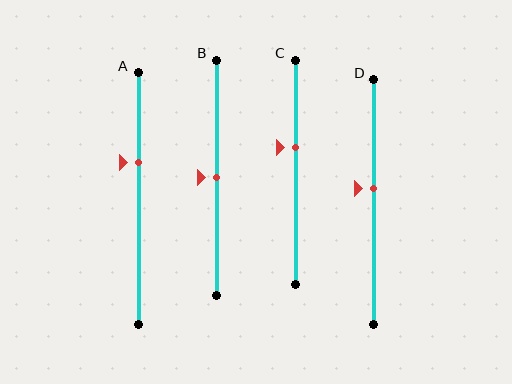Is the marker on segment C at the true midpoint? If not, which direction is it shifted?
No, the marker on segment C is shifted upward by about 11% of the segment length.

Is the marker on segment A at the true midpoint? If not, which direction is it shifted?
No, the marker on segment A is shifted upward by about 14% of the segment length.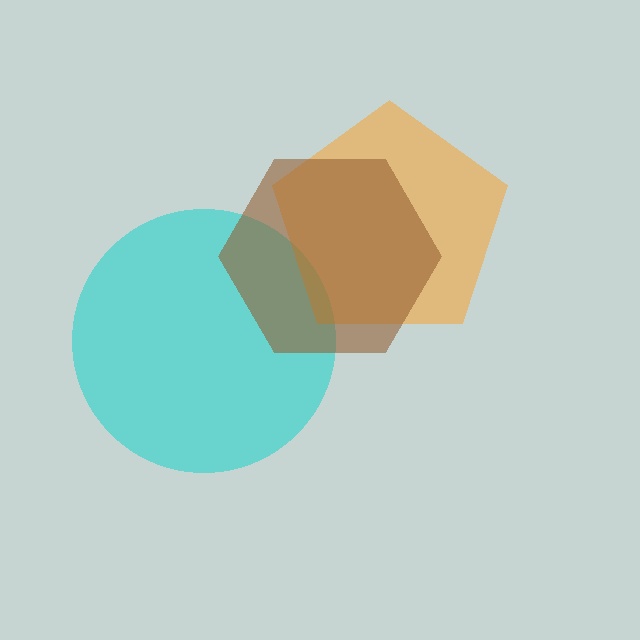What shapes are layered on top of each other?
The layered shapes are: a cyan circle, an orange pentagon, a brown hexagon.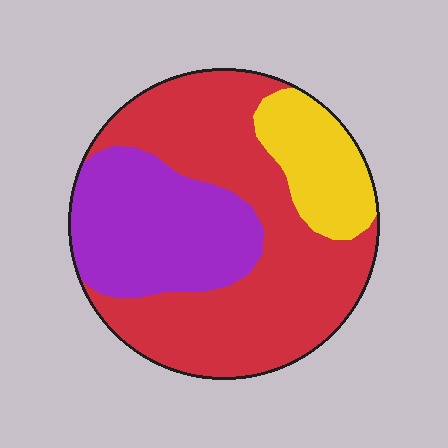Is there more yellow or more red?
Red.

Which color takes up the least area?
Yellow, at roughly 15%.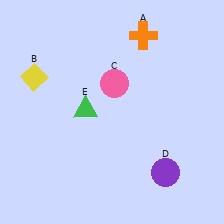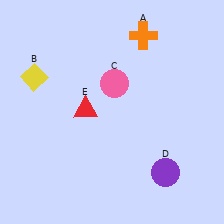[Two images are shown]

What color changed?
The triangle (E) changed from green in Image 1 to red in Image 2.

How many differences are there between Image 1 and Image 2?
There is 1 difference between the two images.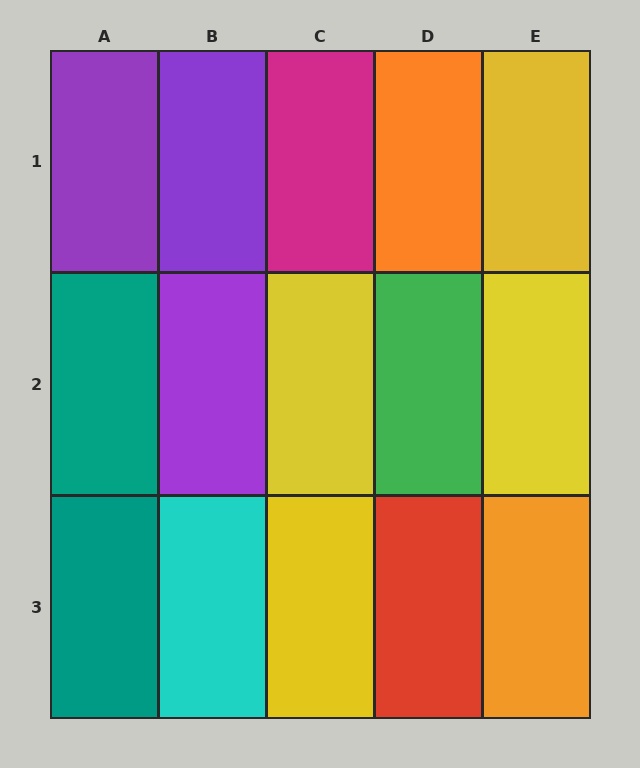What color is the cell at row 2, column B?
Purple.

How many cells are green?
1 cell is green.